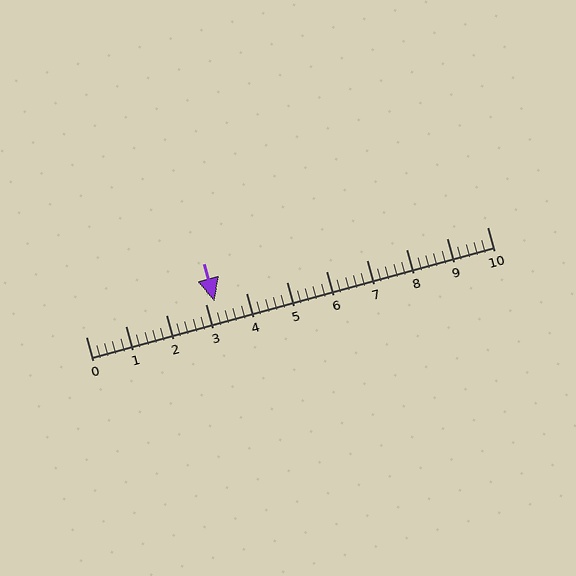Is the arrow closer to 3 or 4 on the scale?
The arrow is closer to 3.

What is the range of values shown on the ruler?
The ruler shows values from 0 to 10.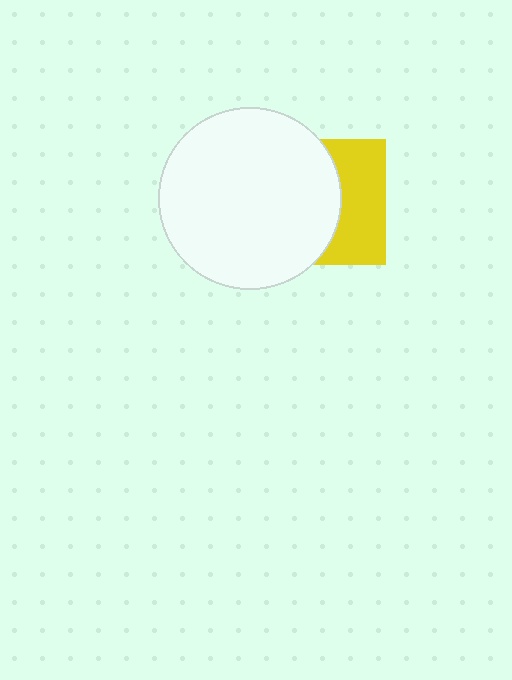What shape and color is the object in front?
The object in front is a white circle.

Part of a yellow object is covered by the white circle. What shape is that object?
It is a square.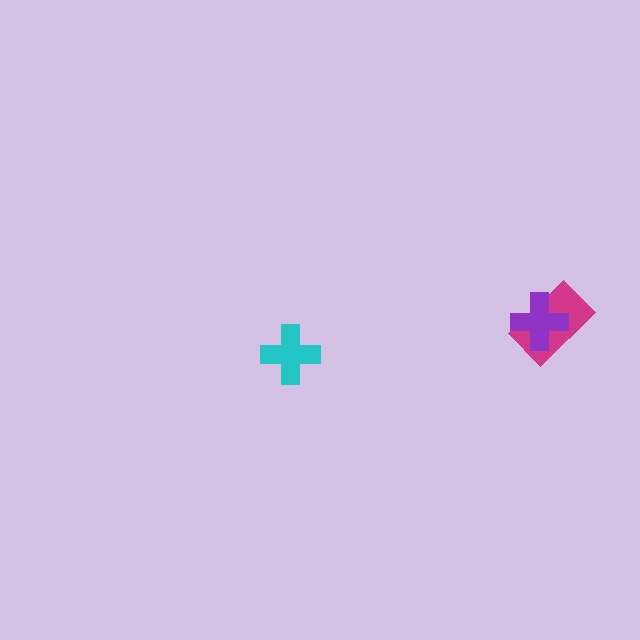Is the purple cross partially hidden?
No, no other shape covers it.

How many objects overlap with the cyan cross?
0 objects overlap with the cyan cross.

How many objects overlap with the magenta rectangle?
1 object overlaps with the magenta rectangle.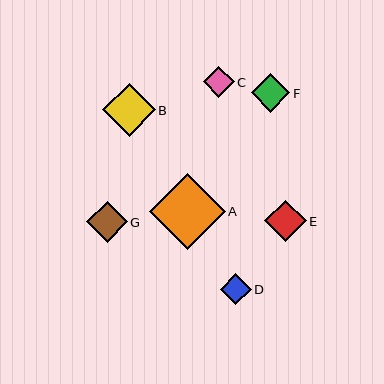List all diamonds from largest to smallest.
From largest to smallest: A, B, E, G, F, D, C.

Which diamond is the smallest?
Diamond C is the smallest with a size of approximately 31 pixels.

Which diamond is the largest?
Diamond A is the largest with a size of approximately 76 pixels.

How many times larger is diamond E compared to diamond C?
Diamond E is approximately 1.3 times the size of diamond C.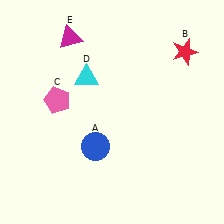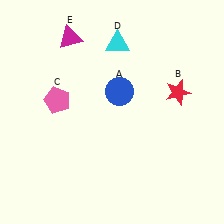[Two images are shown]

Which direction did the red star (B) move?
The red star (B) moved down.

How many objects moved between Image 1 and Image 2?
3 objects moved between the two images.